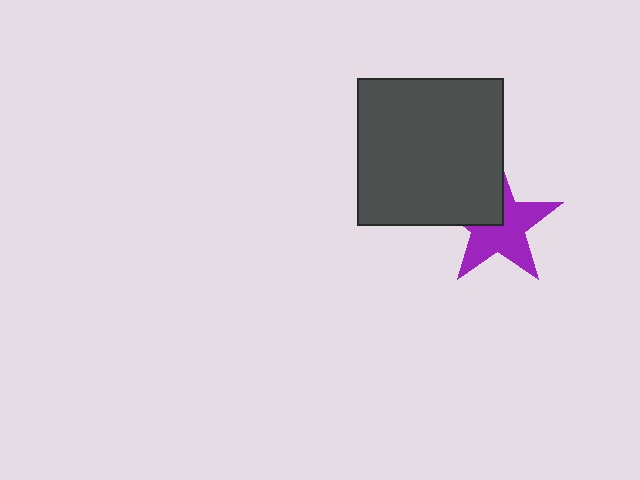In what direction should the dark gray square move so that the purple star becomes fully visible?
The dark gray square should move toward the upper-left. That is the shortest direction to clear the overlap and leave the purple star fully visible.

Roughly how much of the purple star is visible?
Most of it is visible (roughly 66%).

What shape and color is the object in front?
The object in front is a dark gray square.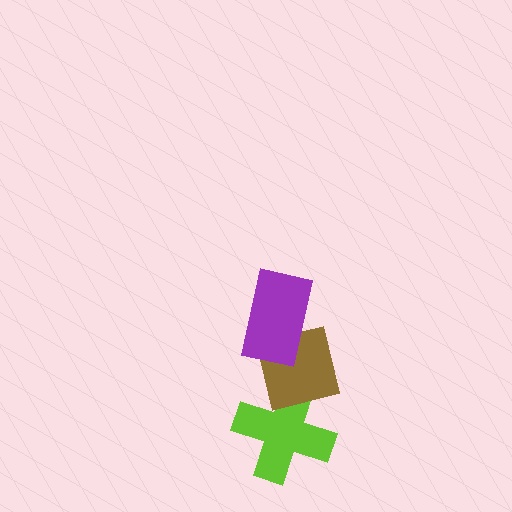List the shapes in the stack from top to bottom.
From top to bottom: the purple rectangle, the brown square, the lime cross.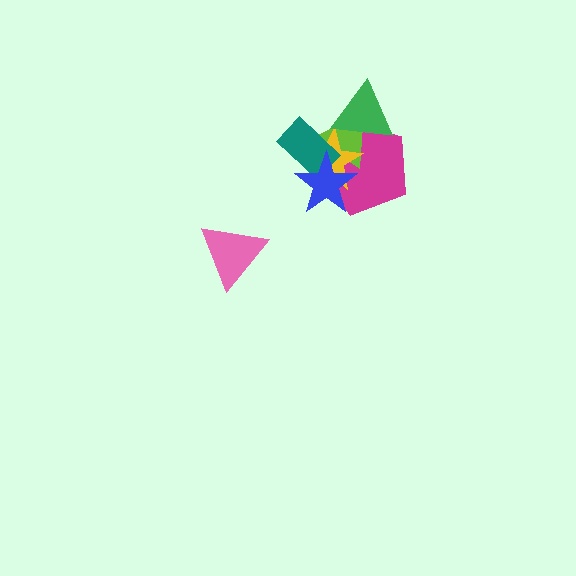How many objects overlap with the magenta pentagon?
5 objects overlap with the magenta pentagon.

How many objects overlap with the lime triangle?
5 objects overlap with the lime triangle.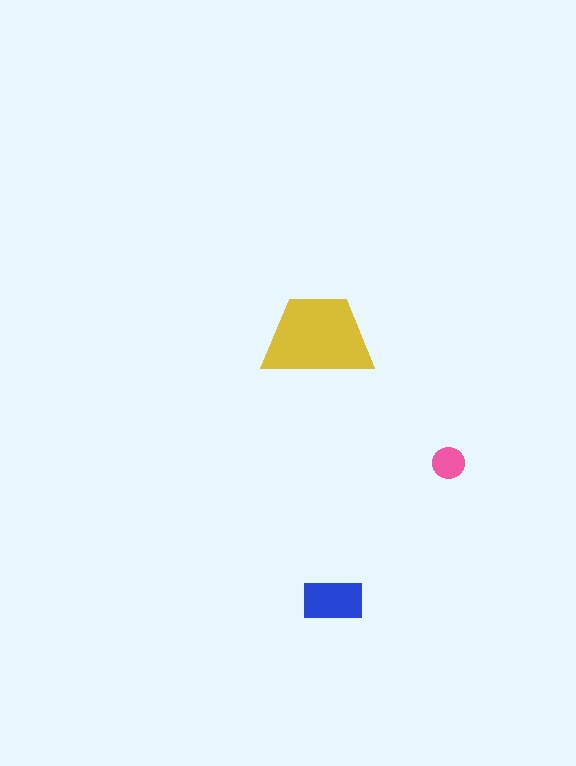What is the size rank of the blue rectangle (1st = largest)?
2nd.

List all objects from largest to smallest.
The yellow trapezoid, the blue rectangle, the pink circle.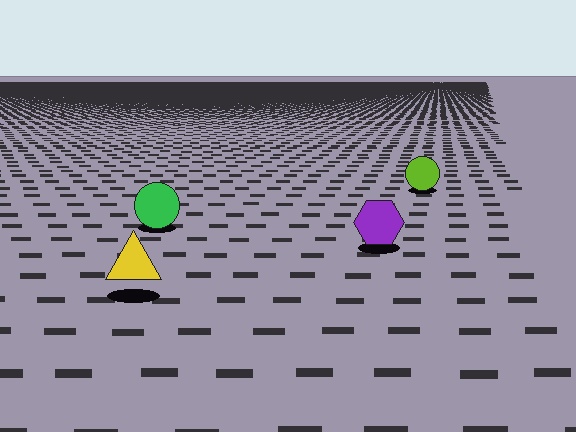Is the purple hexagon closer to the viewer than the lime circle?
Yes. The purple hexagon is closer — you can tell from the texture gradient: the ground texture is coarser near it.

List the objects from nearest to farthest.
From nearest to farthest: the yellow triangle, the purple hexagon, the green circle, the lime circle.